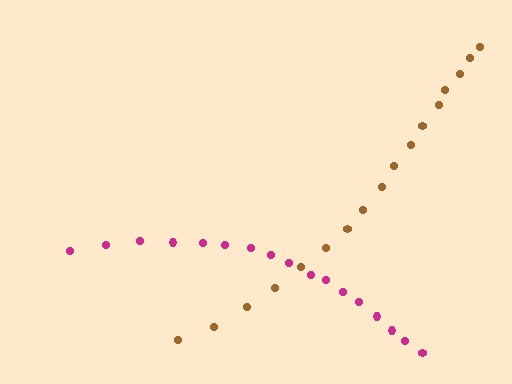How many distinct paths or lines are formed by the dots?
There are 2 distinct paths.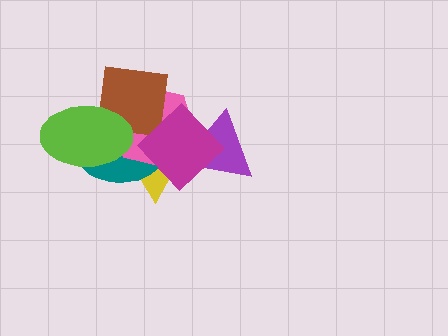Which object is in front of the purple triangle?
The magenta diamond is in front of the purple triangle.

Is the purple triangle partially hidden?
Yes, it is partially covered by another shape.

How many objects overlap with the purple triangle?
3 objects overlap with the purple triangle.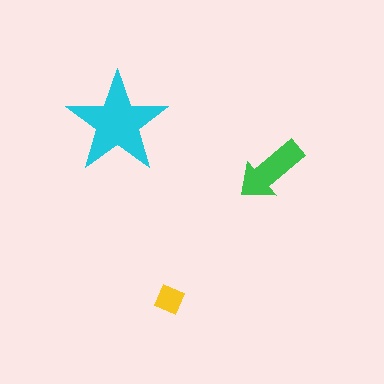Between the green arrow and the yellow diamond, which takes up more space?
The green arrow.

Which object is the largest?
The cyan star.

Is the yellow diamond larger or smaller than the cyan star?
Smaller.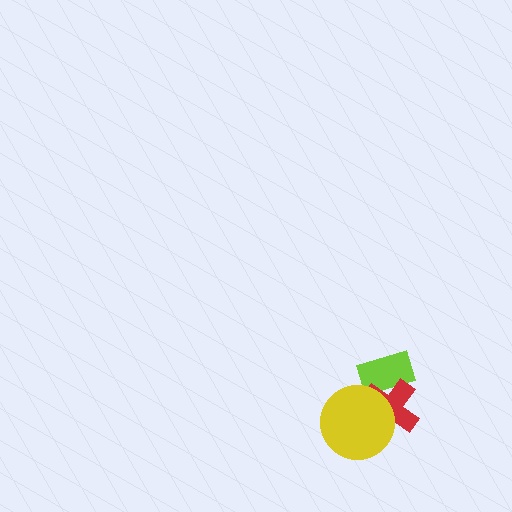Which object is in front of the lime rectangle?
The red cross is in front of the lime rectangle.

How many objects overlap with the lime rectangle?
1 object overlaps with the lime rectangle.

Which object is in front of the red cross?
The yellow circle is in front of the red cross.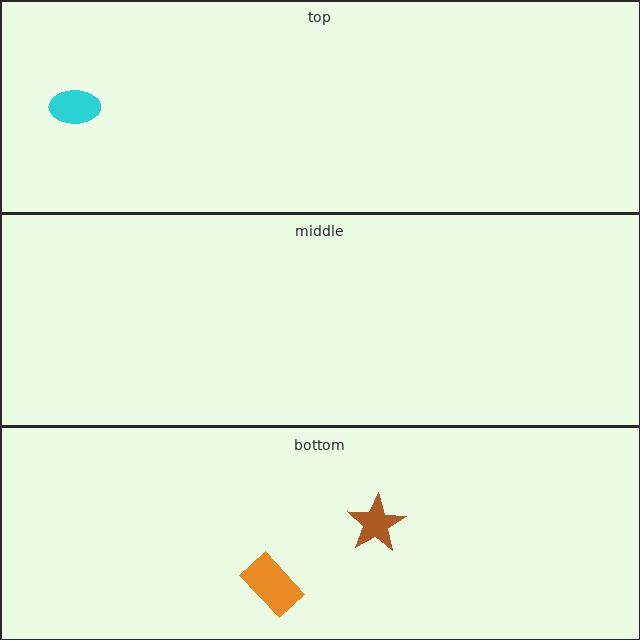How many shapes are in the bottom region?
2.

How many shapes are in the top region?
1.